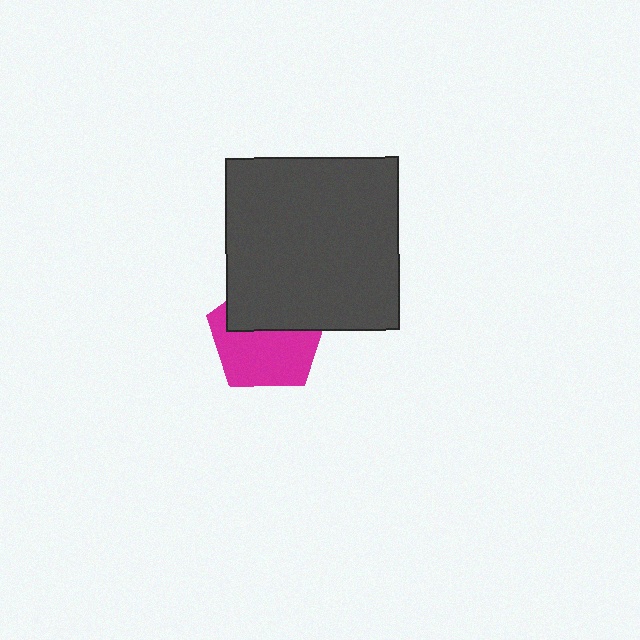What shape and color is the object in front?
The object in front is a dark gray square.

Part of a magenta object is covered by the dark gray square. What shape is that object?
It is a pentagon.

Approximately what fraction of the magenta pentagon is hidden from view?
Roughly 44% of the magenta pentagon is hidden behind the dark gray square.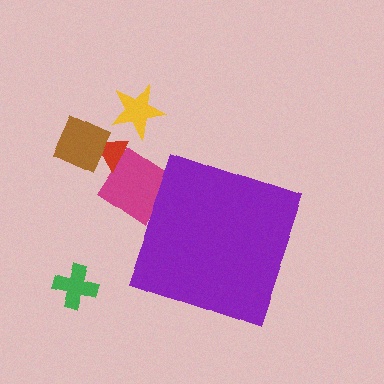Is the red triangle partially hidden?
No, the red triangle is fully visible.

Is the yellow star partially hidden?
No, the yellow star is fully visible.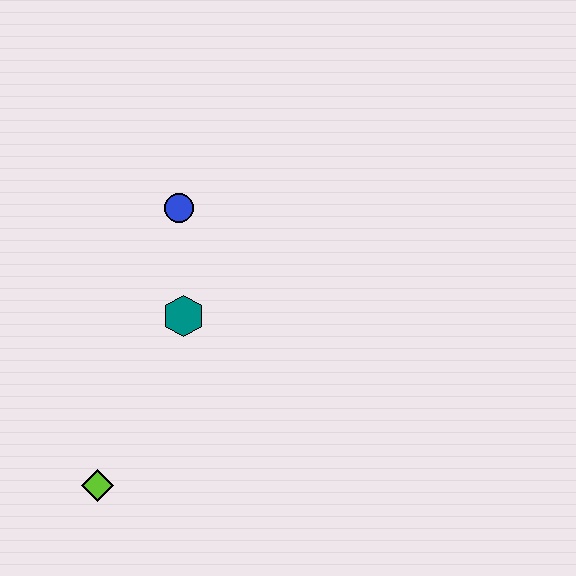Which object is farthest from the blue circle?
The lime diamond is farthest from the blue circle.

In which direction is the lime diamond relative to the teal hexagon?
The lime diamond is below the teal hexagon.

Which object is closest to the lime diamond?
The teal hexagon is closest to the lime diamond.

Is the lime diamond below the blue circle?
Yes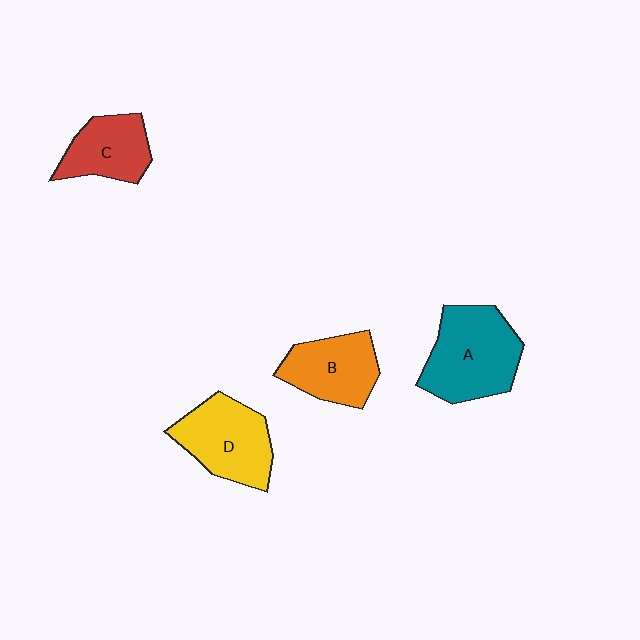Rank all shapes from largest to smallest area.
From largest to smallest: A (teal), D (yellow), B (orange), C (red).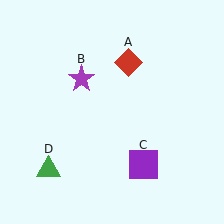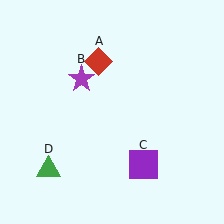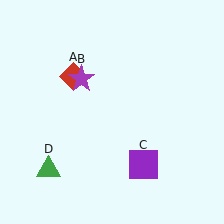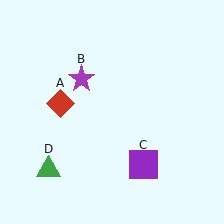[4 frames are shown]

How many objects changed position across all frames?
1 object changed position: red diamond (object A).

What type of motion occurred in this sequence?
The red diamond (object A) rotated counterclockwise around the center of the scene.